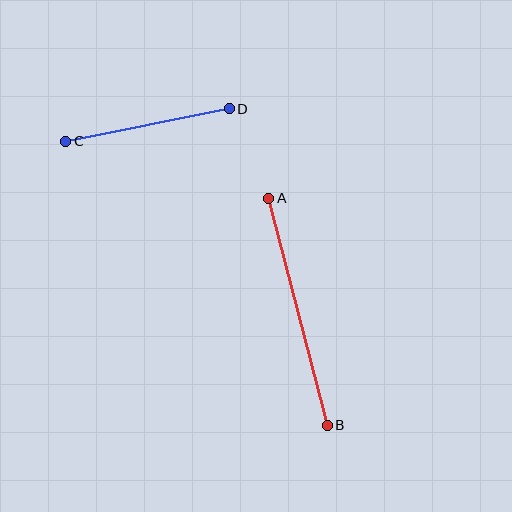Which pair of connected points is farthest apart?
Points A and B are farthest apart.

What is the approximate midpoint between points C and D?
The midpoint is at approximately (147, 125) pixels.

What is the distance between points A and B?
The distance is approximately 235 pixels.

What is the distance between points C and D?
The distance is approximately 167 pixels.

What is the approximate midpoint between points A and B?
The midpoint is at approximately (298, 312) pixels.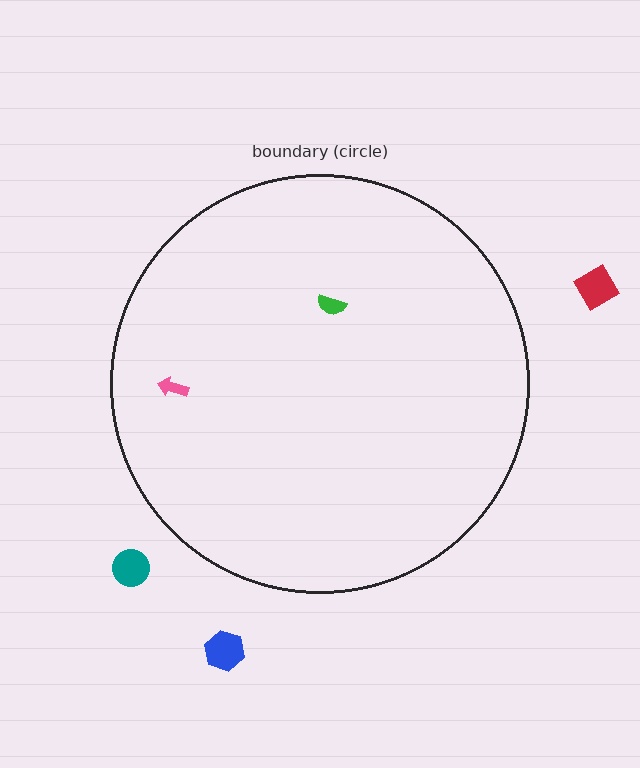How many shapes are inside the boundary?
2 inside, 3 outside.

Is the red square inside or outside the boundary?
Outside.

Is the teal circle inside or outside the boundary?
Outside.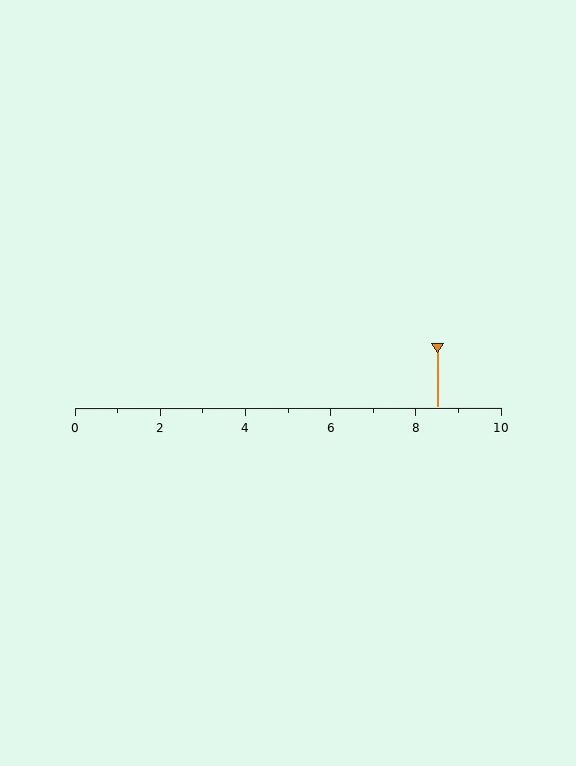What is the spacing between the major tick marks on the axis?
The major ticks are spaced 2 apart.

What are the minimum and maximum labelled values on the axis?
The axis runs from 0 to 10.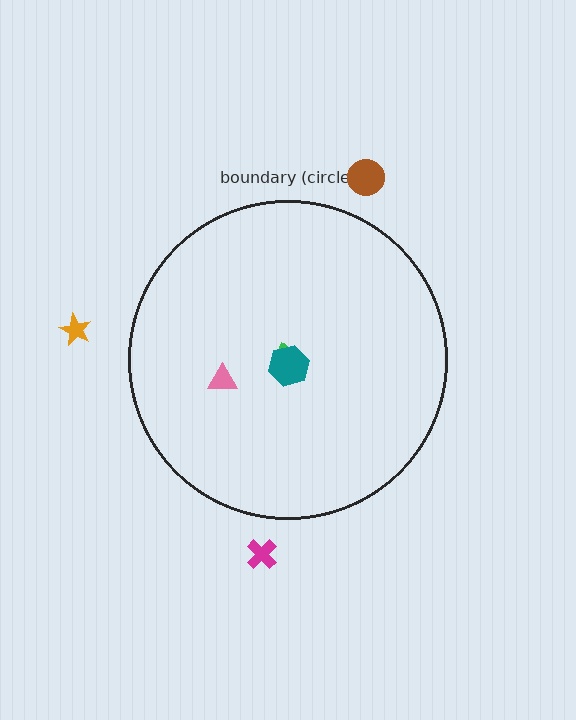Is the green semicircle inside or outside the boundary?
Inside.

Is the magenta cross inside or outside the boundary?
Outside.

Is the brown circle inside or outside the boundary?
Outside.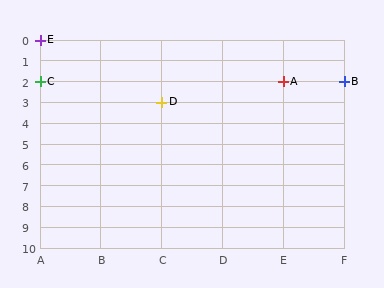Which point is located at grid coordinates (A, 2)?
Point C is at (A, 2).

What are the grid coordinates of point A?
Point A is at grid coordinates (E, 2).